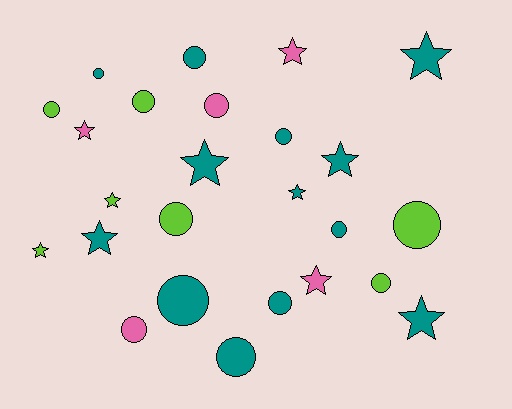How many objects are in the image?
There are 25 objects.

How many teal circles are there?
There are 7 teal circles.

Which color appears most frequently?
Teal, with 13 objects.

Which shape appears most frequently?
Circle, with 14 objects.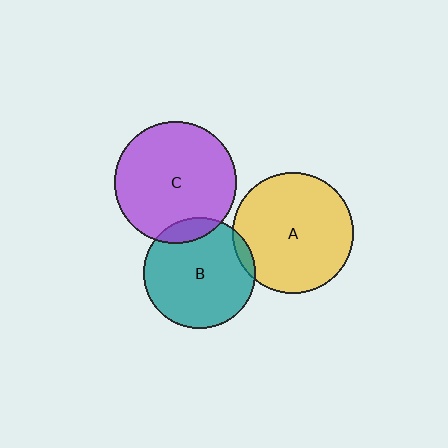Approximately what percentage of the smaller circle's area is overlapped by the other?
Approximately 5%.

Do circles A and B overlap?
Yes.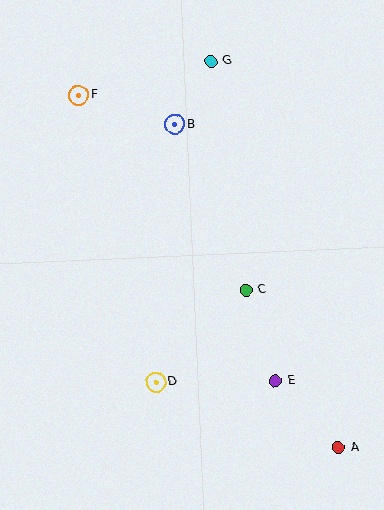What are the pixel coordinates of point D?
Point D is at (156, 382).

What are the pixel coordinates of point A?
Point A is at (339, 448).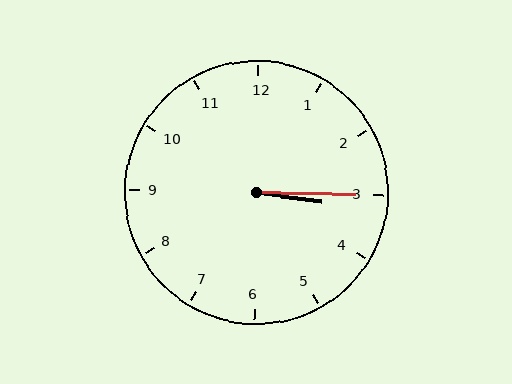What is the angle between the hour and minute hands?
Approximately 8 degrees.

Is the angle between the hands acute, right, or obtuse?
It is acute.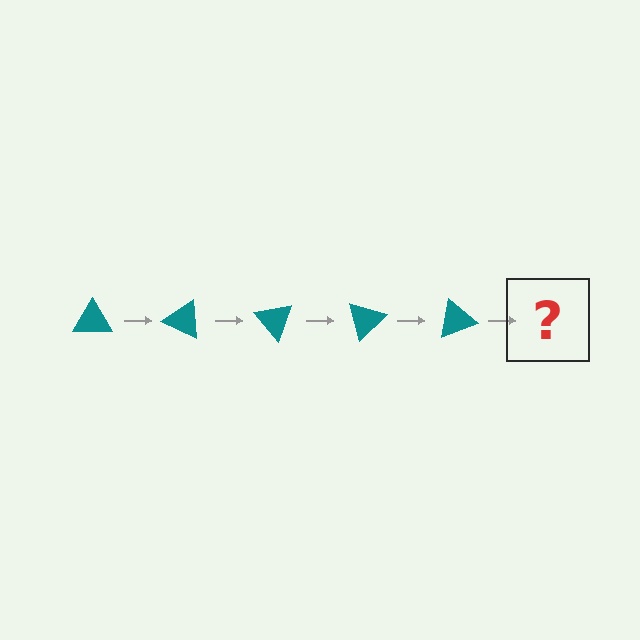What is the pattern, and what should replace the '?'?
The pattern is that the triangle rotates 25 degrees each step. The '?' should be a teal triangle rotated 125 degrees.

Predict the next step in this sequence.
The next step is a teal triangle rotated 125 degrees.